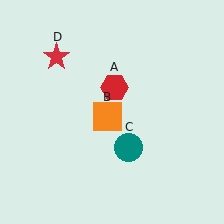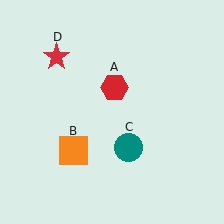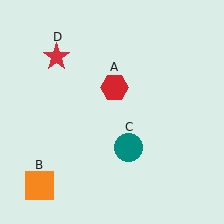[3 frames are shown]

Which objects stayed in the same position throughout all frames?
Red hexagon (object A) and teal circle (object C) and red star (object D) remained stationary.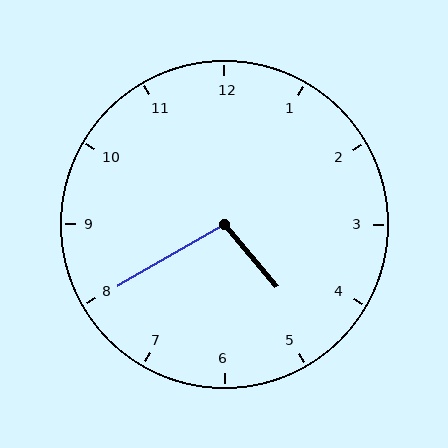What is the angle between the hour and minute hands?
Approximately 100 degrees.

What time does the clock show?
4:40.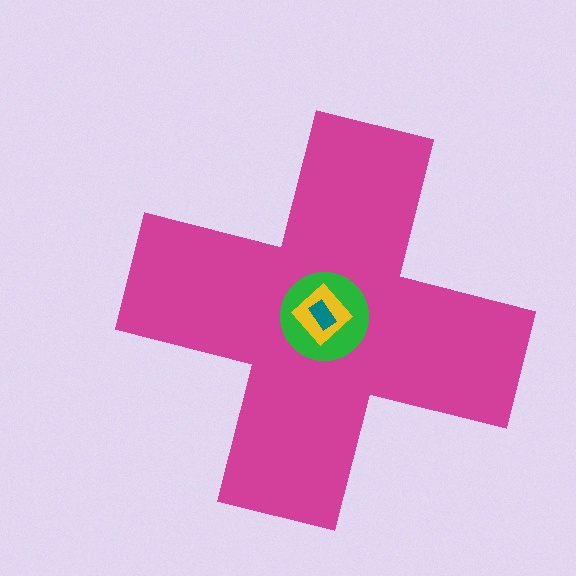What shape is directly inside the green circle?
The yellow diamond.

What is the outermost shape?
The magenta cross.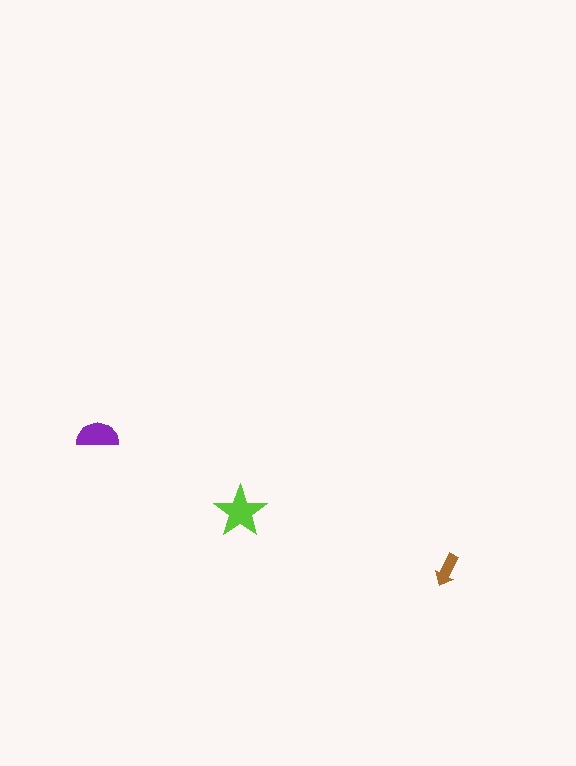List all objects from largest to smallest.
The lime star, the purple semicircle, the brown arrow.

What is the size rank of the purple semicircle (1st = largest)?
2nd.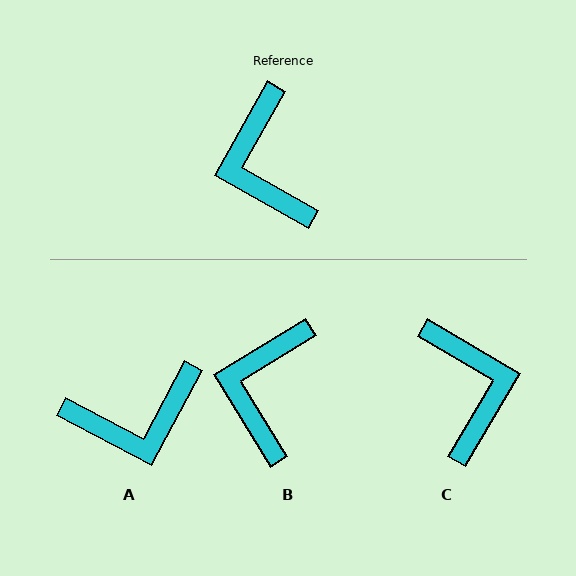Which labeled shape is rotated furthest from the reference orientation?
C, about 179 degrees away.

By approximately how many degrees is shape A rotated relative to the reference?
Approximately 92 degrees counter-clockwise.